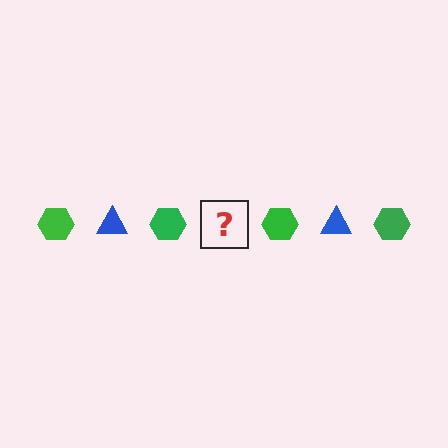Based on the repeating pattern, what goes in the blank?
The blank should be a blue triangle.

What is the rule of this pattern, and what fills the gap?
The rule is that the pattern alternates between green hexagon and blue triangle. The gap should be filled with a blue triangle.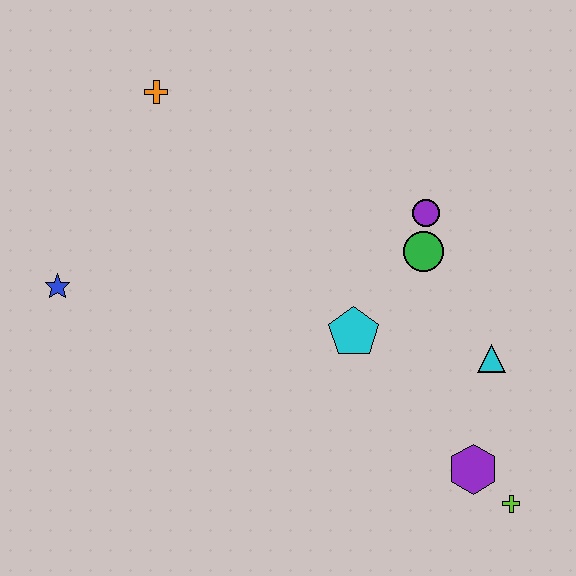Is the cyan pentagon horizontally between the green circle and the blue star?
Yes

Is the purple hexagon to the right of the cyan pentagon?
Yes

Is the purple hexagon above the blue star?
No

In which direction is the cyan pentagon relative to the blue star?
The cyan pentagon is to the right of the blue star.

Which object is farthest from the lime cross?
The orange cross is farthest from the lime cross.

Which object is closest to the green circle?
The purple circle is closest to the green circle.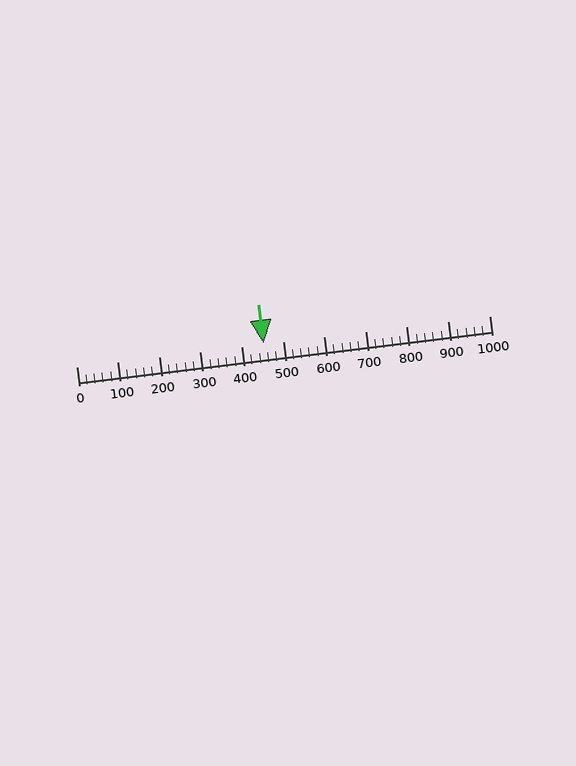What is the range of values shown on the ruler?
The ruler shows values from 0 to 1000.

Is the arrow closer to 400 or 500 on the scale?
The arrow is closer to 500.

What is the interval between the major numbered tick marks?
The major tick marks are spaced 100 units apart.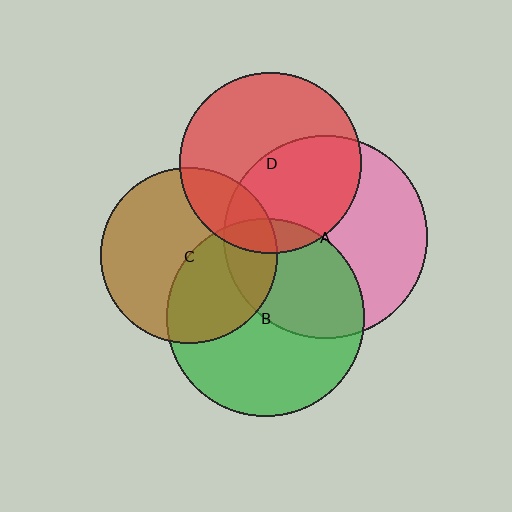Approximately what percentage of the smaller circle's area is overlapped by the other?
Approximately 40%.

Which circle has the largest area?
Circle A (pink).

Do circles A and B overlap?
Yes.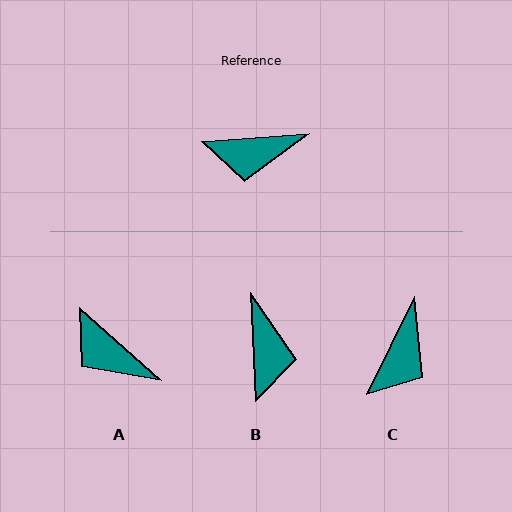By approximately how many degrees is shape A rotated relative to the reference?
Approximately 47 degrees clockwise.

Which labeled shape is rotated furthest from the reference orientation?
B, about 88 degrees away.